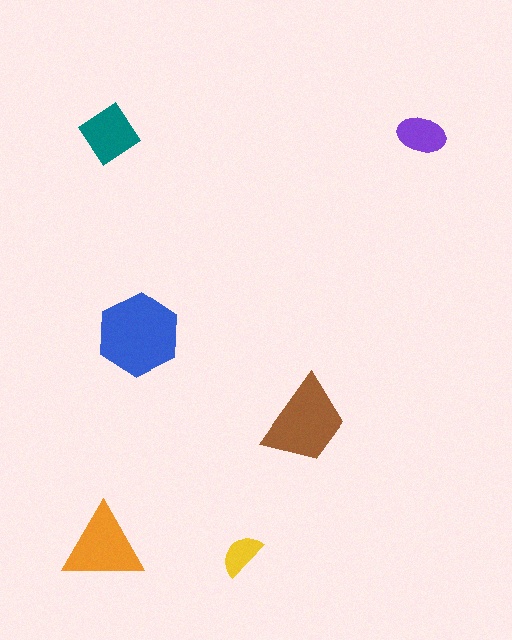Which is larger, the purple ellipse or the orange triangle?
The orange triangle.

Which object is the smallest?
The yellow semicircle.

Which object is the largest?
The blue hexagon.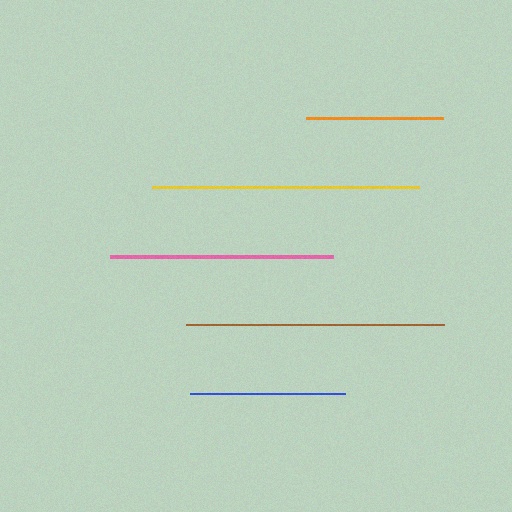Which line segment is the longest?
The yellow line is the longest at approximately 267 pixels.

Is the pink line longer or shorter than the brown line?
The brown line is longer than the pink line.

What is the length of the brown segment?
The brown segment is approximately 258 pixels long.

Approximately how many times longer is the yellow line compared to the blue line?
The yellow line is approximately 1.7 times the length of the blue line.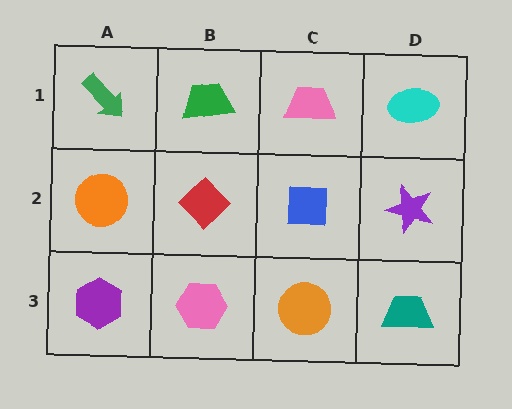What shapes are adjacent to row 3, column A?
An orange circle (row 2, column A), a pink hexagon (row 3, column B).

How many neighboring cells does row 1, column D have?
2.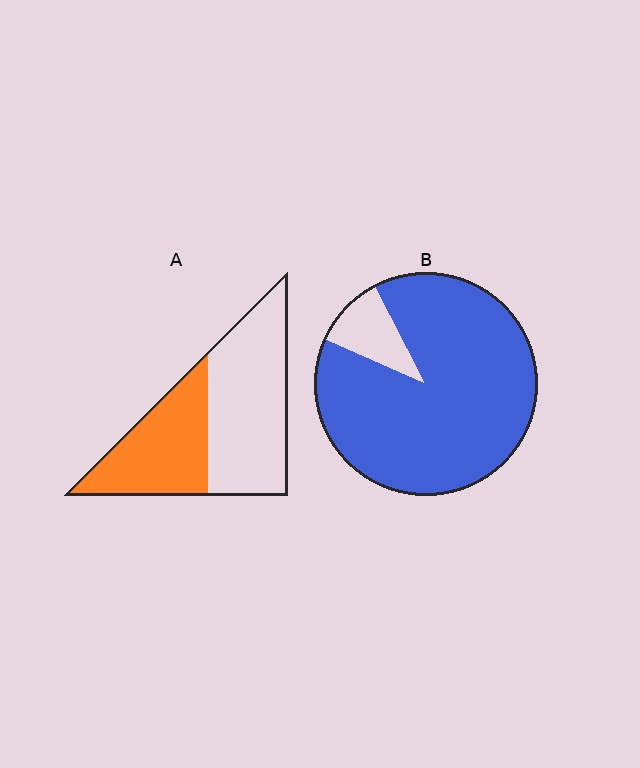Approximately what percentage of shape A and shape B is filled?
A is approximately 40% and B is approximately 90%.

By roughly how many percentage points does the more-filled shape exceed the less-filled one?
By roughly 50 percentage points (B over A).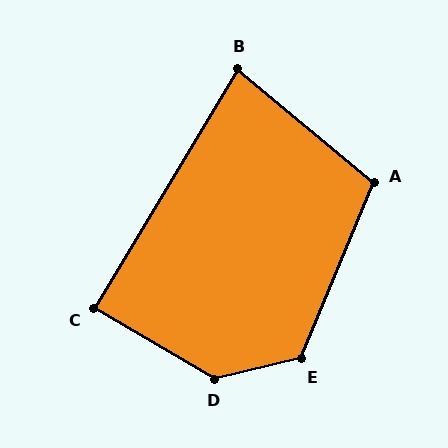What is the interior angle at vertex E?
Approximately 126 degrees (obtuse).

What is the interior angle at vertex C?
Approximately 89 degrees (approximately right).